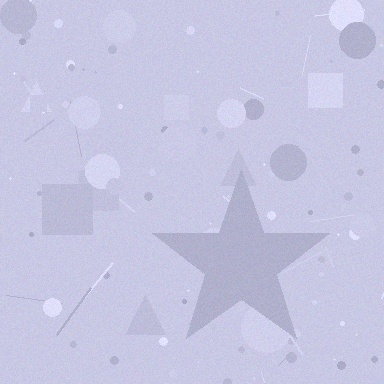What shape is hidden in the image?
A star is hidden in the image.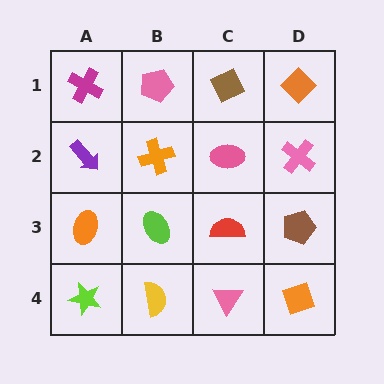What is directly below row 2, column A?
An orange ellipse.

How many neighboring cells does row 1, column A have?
2.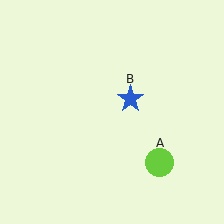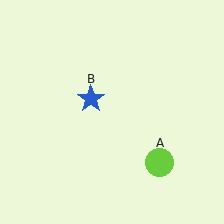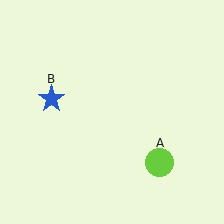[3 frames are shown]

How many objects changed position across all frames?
1 object changed position: blue star (object B).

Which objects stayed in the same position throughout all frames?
Lime circle (object A) remained stationary.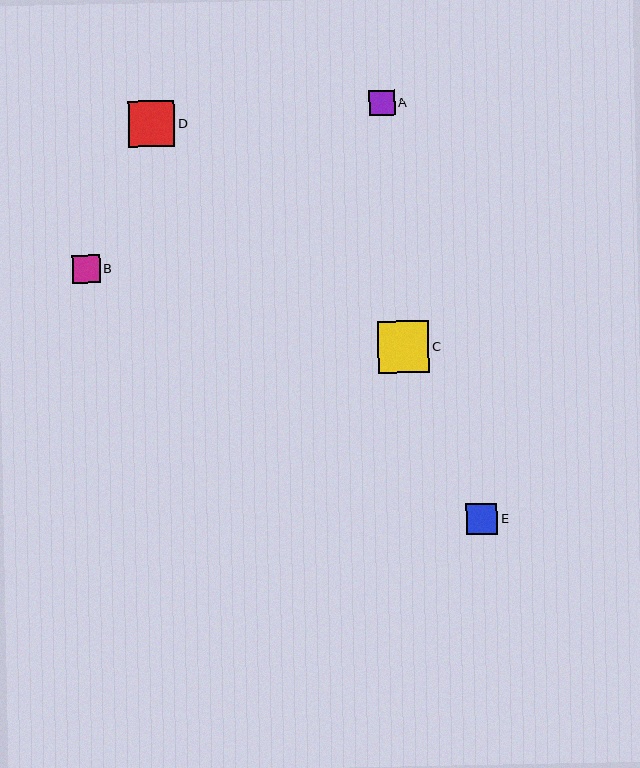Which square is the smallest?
Square A is the smallest with a size of approximately 26 pixels.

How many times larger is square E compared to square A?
Square E is approximately 1.2 times the size of square A.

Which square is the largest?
Square C is the largest with a size of approximately 51 pixels.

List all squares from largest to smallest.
From largest to smallest: C, D, E, B, A.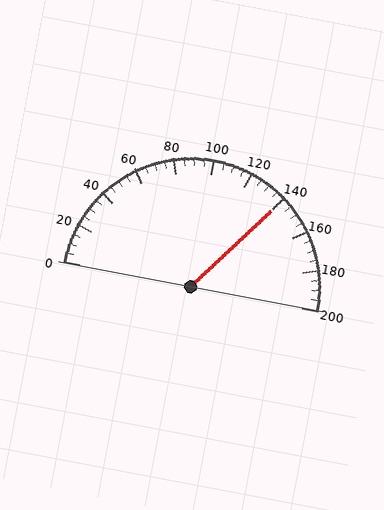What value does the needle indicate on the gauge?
The needle indicates approximately 140.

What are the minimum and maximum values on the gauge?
The gauge ranges from 0 to 200.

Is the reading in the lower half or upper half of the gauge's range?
The reading is in the upper half of the range (0 to 200).